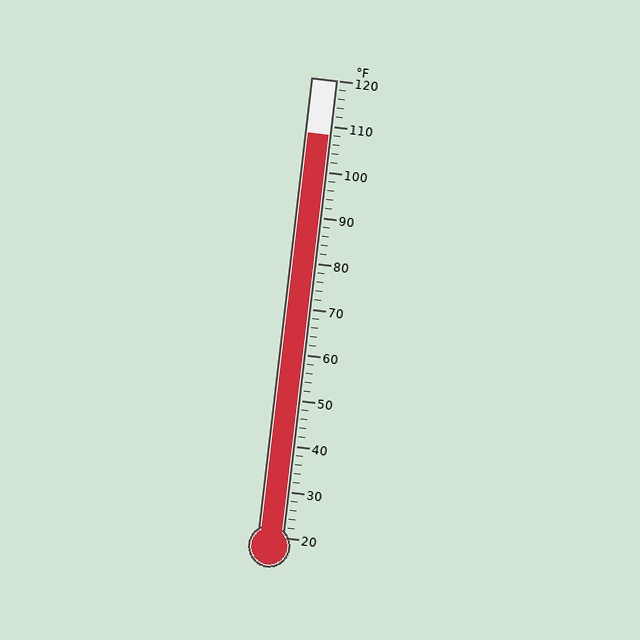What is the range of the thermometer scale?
The thermometer scale ranges from 20°F to 120°F.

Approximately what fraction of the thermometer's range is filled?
The thermometer is filled to approximately 90% of its range.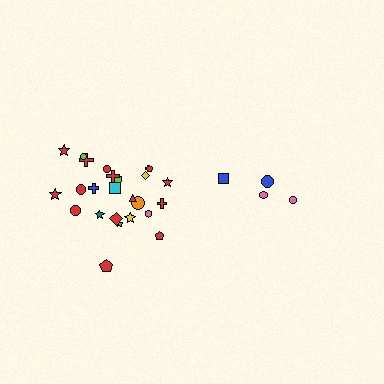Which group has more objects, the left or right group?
The left group.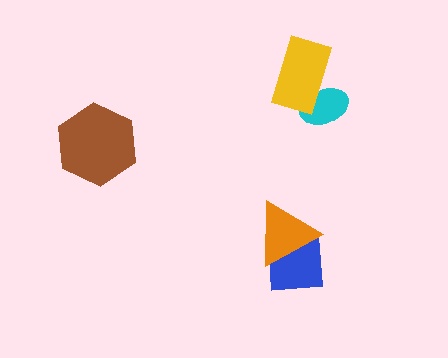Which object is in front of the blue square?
The orange triangle is in front of the blue square.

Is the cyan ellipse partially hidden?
Yes, it is partially covered by another shape.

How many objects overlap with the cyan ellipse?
1 object overlaps with the cyan ellipse.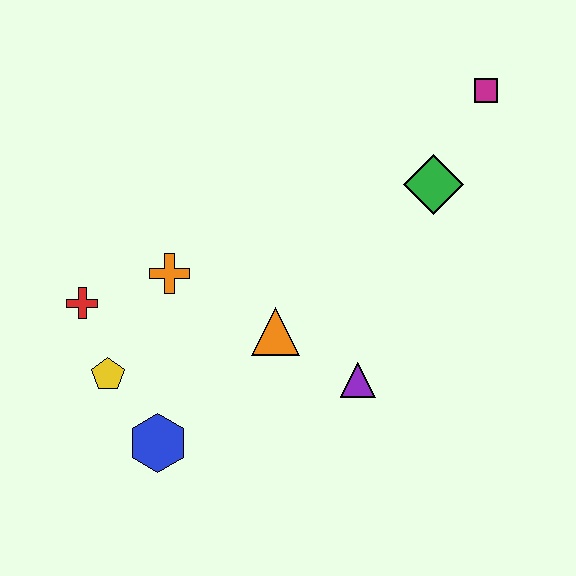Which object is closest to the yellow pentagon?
The red cross is closest to the yellow pentagon.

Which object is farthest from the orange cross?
The magenta square is farthest from the orange cross.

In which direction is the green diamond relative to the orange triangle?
The green diamond is to the right of the orange triangle.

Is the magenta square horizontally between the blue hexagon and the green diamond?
No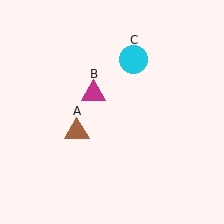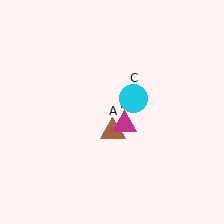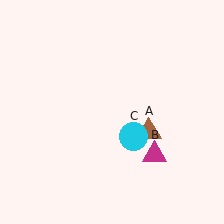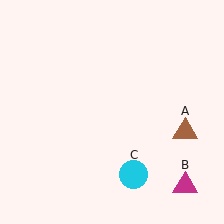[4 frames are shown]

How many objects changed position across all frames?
3 objects changed position: brown triangle (object A), magenta triangle (object B), cyan circle (object C).